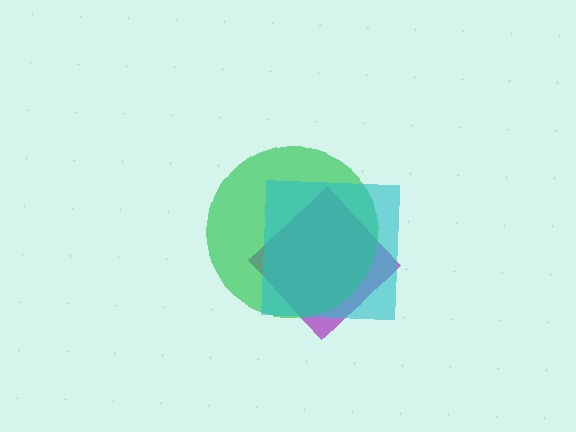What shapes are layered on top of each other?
The layered shapes are: a purple diamond, a green circle, a cyan square.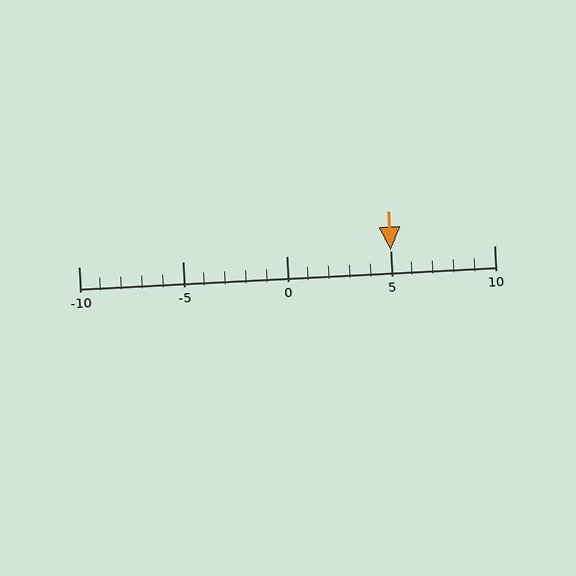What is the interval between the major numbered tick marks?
The major tick marks are spaced 5 units apart.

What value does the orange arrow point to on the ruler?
The orange arrow points to approximately 5.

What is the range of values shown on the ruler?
The ruler shows values from -10 to 10.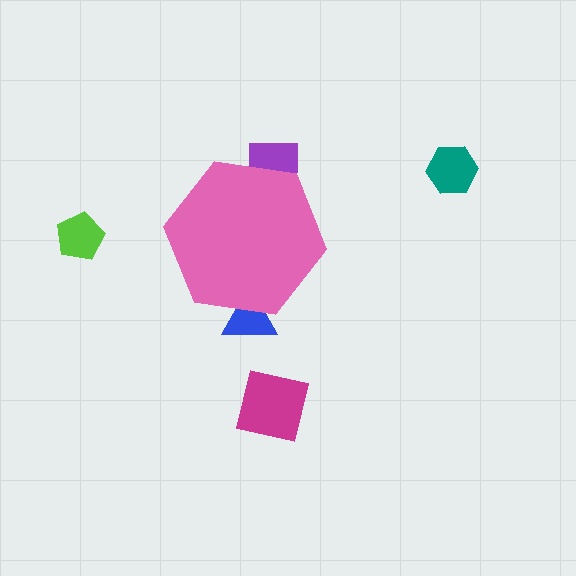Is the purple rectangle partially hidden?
Yes, the purple rectangle is partially hidden behind the pink hexagon.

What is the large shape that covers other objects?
A pink hexagon.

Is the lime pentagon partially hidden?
No, the lime pentagon is fully visible.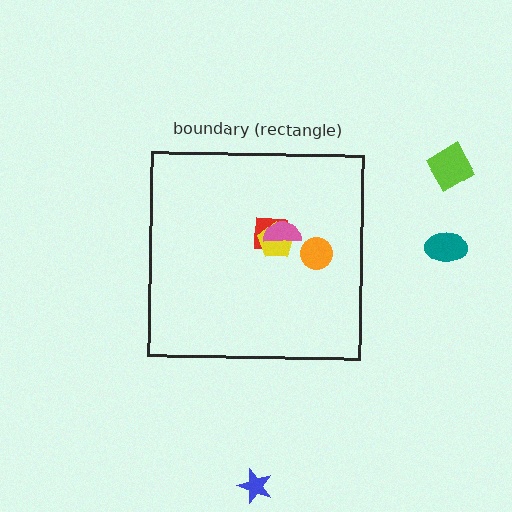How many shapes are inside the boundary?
4 inside, 3 outside.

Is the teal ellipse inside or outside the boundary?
Outside.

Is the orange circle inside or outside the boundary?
Inside.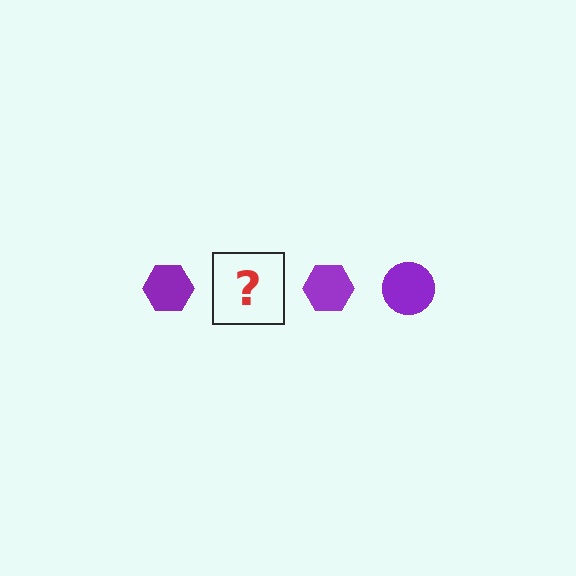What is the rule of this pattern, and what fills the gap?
The rule is that the pattern cycles through hexagon, circle shapes in purple. The gap should be filled with a purple circle.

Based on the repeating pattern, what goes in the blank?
The blank should be a purple circle.